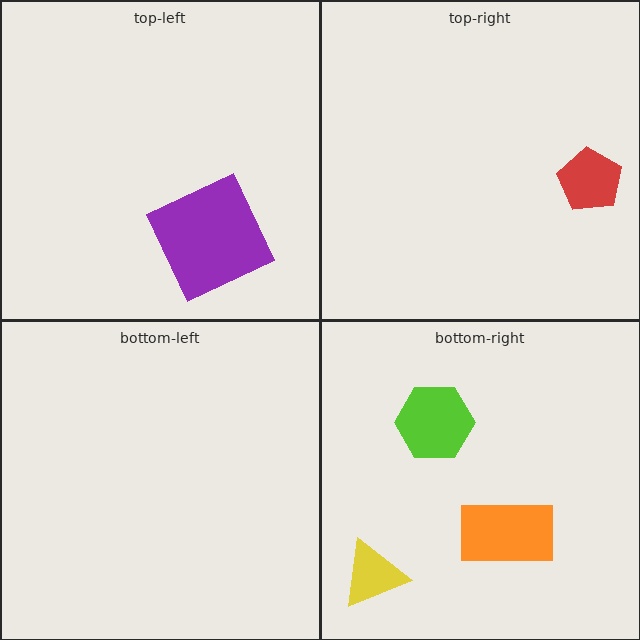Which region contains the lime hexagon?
The bottom-right region.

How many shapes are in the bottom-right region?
3.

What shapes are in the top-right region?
The red pentagon.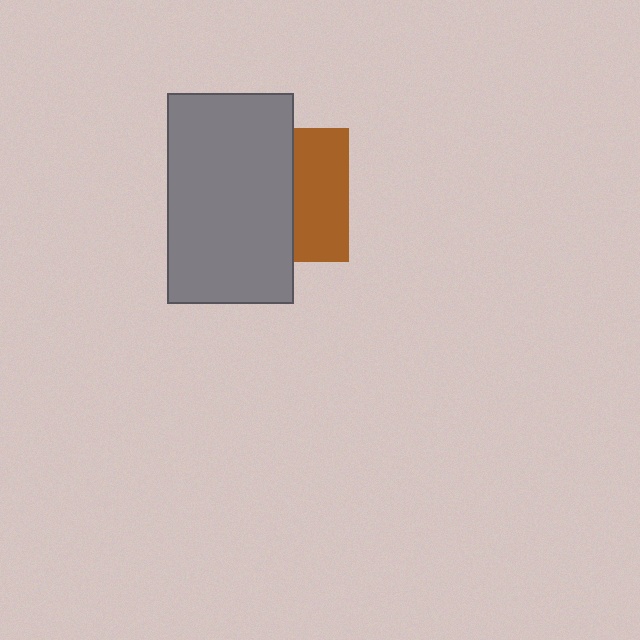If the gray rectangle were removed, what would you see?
You would see the complete brown square.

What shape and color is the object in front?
The object in front is a gray rectangle.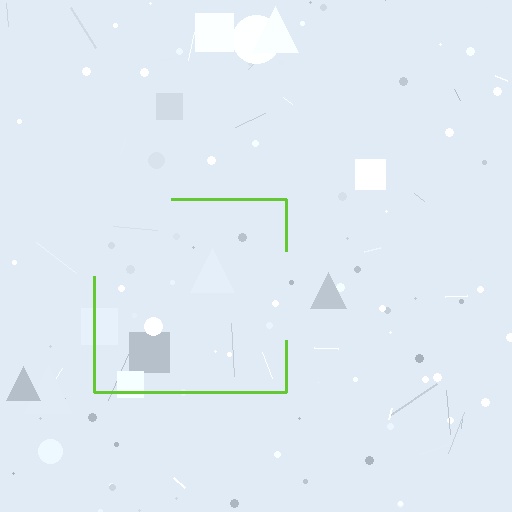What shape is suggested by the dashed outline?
The dashed outline suggests a square.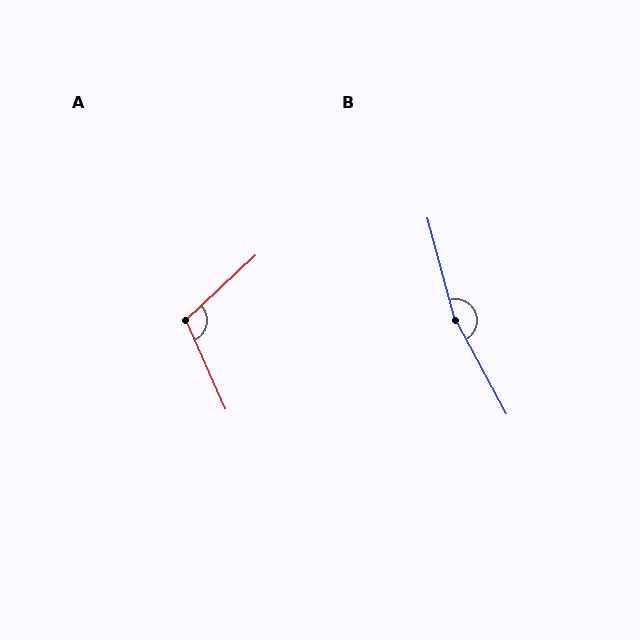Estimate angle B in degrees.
Approximately 167 degrees.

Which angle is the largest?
B, at approximately 167 degrees.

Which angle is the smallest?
A, at approximately 109 degrees.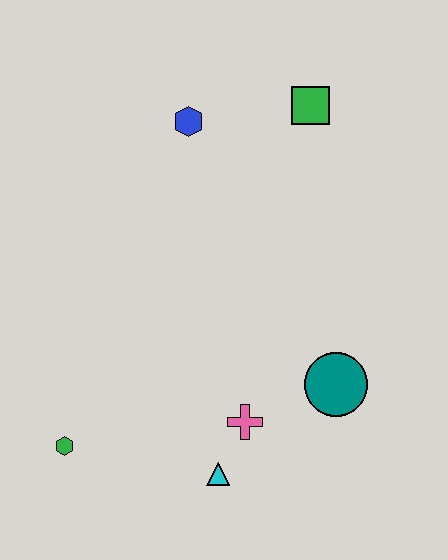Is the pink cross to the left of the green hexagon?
No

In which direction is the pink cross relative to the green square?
The pink cross is below the green square.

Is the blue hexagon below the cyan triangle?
No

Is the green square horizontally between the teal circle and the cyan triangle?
Yes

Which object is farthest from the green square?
The green hexagon is farthest from the green square.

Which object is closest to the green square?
The blue hexagon is closest to the green square.